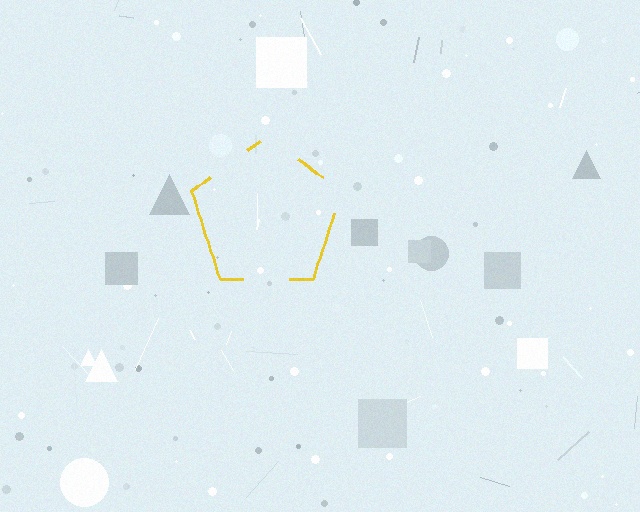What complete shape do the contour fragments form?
The contour fragments form a pentagon.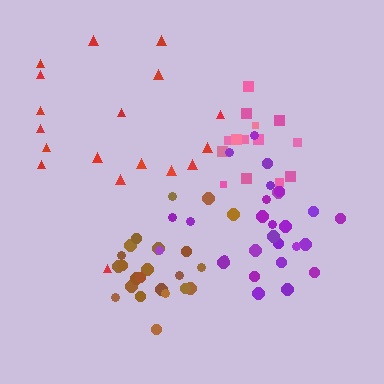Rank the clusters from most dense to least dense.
brown, pink, purple, red.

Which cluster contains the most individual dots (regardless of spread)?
Purple (27).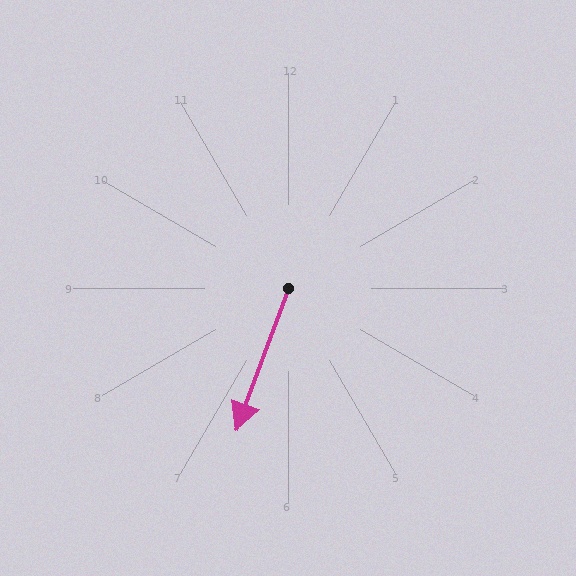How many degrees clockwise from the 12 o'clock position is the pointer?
Approximately 200 degrees.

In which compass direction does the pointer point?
South.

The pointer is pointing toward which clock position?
Roughly 7 o'clock.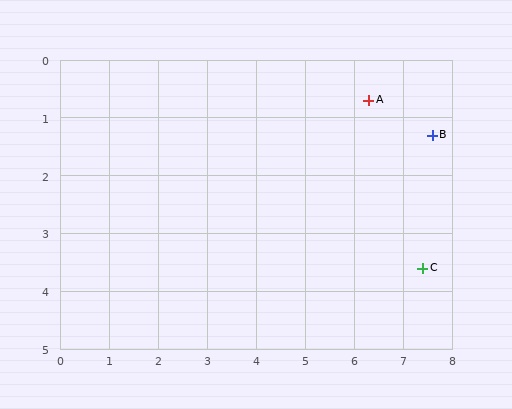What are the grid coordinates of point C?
Point C is at approximately (7.4, 3.6).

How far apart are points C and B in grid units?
Points C and B are about 2.3 grid units apart.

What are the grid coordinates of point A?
Point A is at approximately (6.3, 0.7).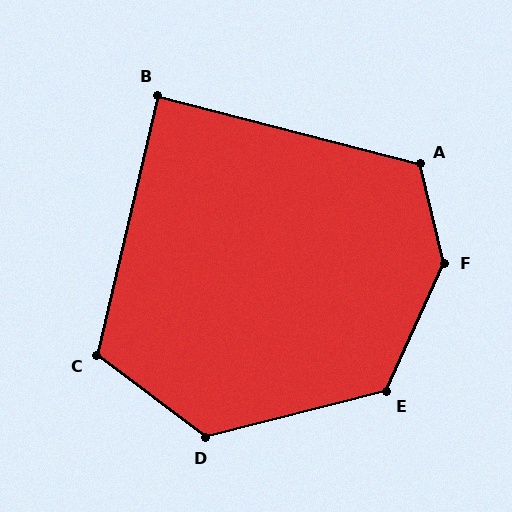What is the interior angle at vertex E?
Approximately 128 degrees (obtuse).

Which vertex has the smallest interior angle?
B, at approximately 89 degrees.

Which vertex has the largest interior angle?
F, at approximately 142 degrees.